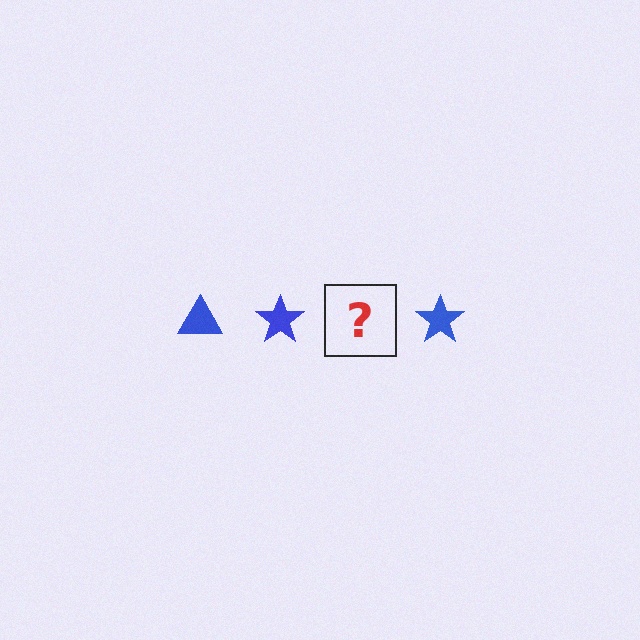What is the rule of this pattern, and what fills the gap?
The rule is that the pattern cycles through triangle, star shapes in blue. The gap should be filled with a blue triangle.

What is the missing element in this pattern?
The missing element is a blue triangle.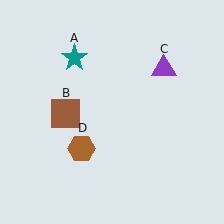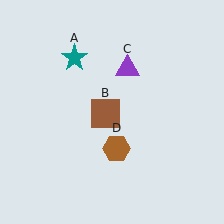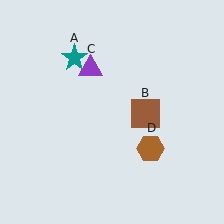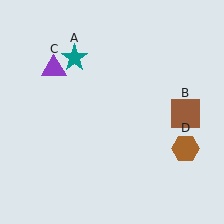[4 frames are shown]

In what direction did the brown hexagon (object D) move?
The brown hexagon (object D) moved right.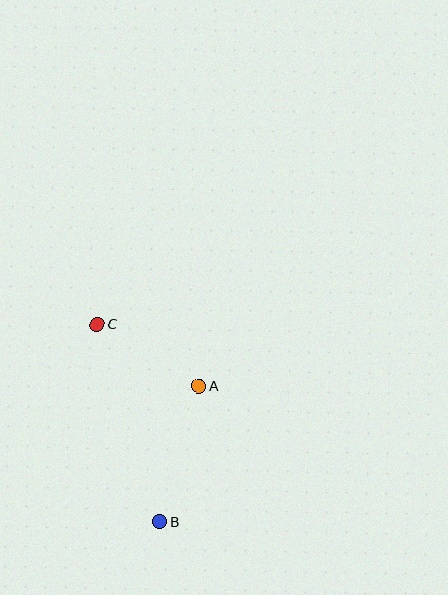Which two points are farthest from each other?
Points B and C are farthest from each other.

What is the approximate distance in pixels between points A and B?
The distance between A and B is approximately 141 pixels.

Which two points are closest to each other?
Points A and C are closest to each other.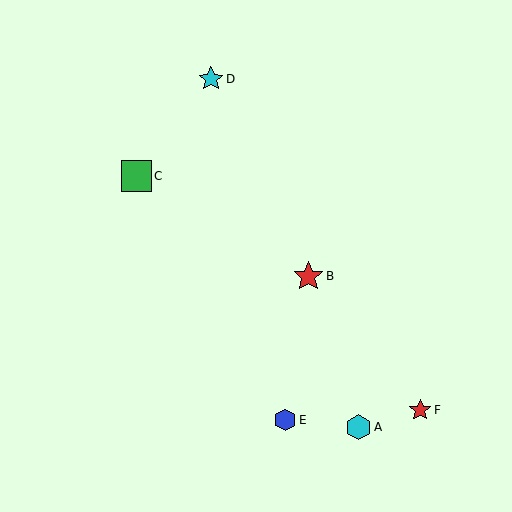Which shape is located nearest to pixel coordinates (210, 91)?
The cyan star (labeled D) at (211, 79) is nearest to that location.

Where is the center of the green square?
The center of the green square is at (136, 176).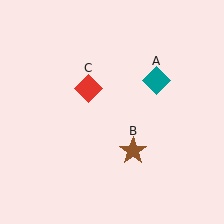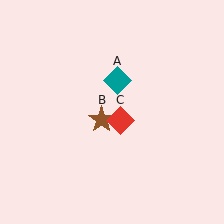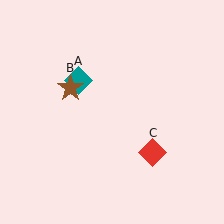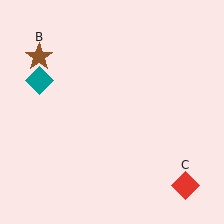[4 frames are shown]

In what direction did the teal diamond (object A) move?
The teal diamond (object A) moved left.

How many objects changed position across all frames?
3 objects changed position: teal diamond (object A), brown star (object B), red diamond (object C).